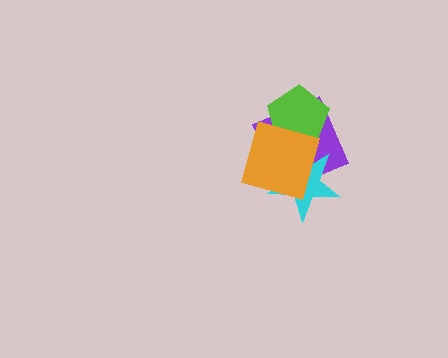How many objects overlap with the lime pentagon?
2 objects overlap with the lime pentagon.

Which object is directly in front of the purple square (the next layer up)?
The lime pentagon is directly in front of the purple square.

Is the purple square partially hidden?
Yes, it is partially covered by another shape.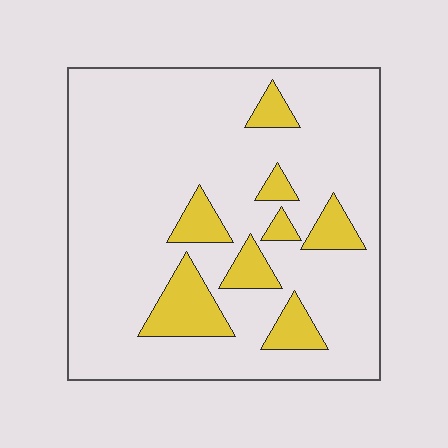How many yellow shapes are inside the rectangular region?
8.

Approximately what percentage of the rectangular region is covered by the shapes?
Approximately 15%.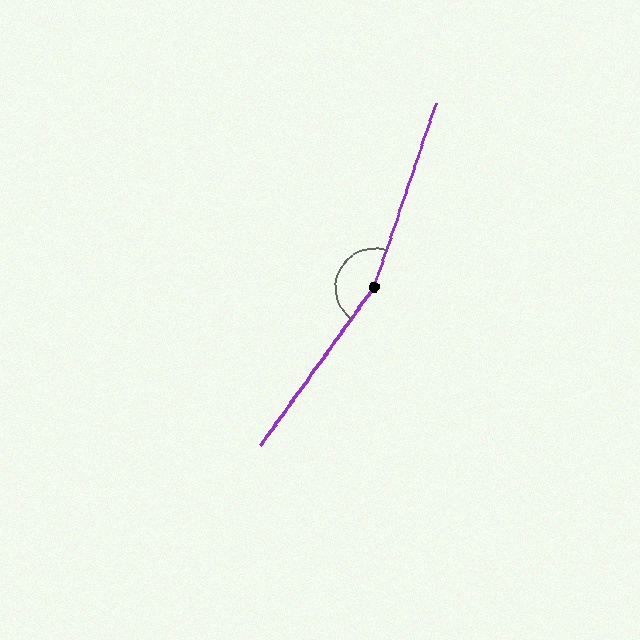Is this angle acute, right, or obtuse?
It is obtuse.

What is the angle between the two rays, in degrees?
Approximately 163 degrees.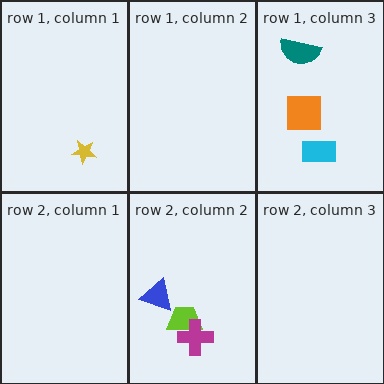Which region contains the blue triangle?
The row 2, column 2 region.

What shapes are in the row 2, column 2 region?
The lime trapezoid, the blue triangle, the magenta cross.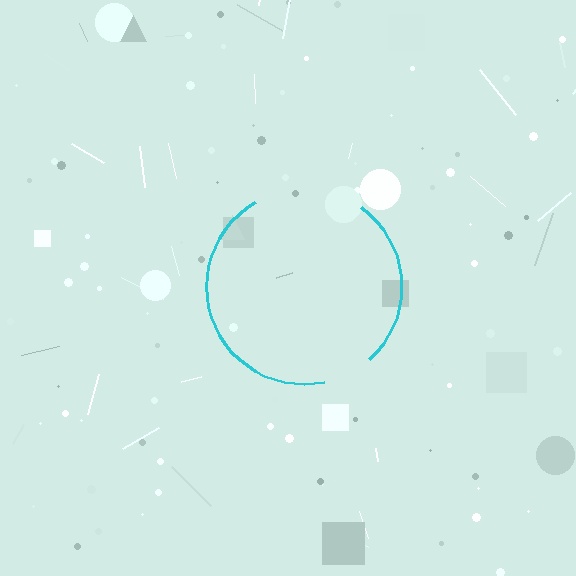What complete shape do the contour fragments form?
The contour fragments form a circle.